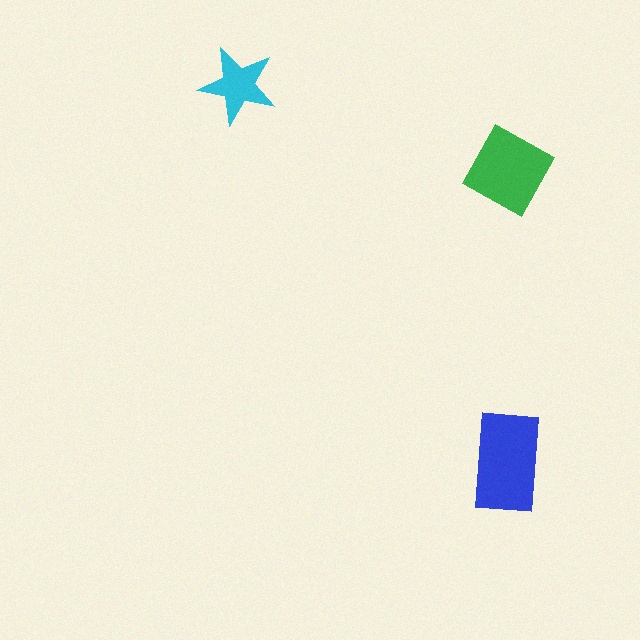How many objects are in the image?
There are 3 objects in the image.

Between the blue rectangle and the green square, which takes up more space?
The blue rectangle.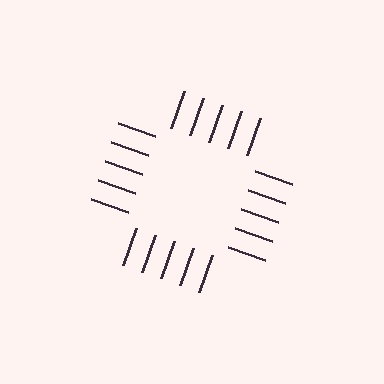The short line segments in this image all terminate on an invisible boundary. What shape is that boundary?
An illusory square — the line segments terminate on its edges but no continuous stroke is drawn.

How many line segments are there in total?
20 — 5 along each of the 4 edges.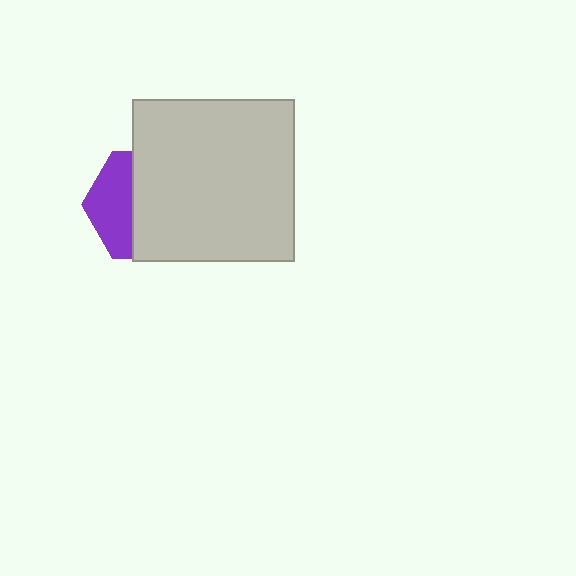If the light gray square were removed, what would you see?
You would see the complete purple hexagon.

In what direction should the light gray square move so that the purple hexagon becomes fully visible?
The light gray square should move right. That is the shortest direction to clear the overlap and leave the purple hexagon fully visible.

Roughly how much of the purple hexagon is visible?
A small part of it is visible (roughly 37%).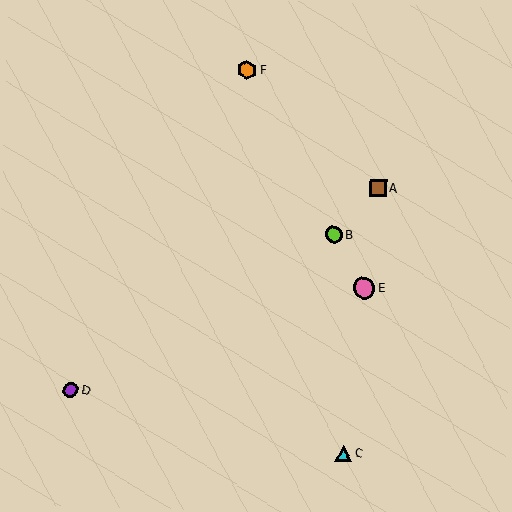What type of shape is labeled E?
Shape E is a pink circle.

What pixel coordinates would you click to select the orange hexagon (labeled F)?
Click at (247, 70) to select the orange hexagon F.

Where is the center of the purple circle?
The center of the purple circle is at (70, 390).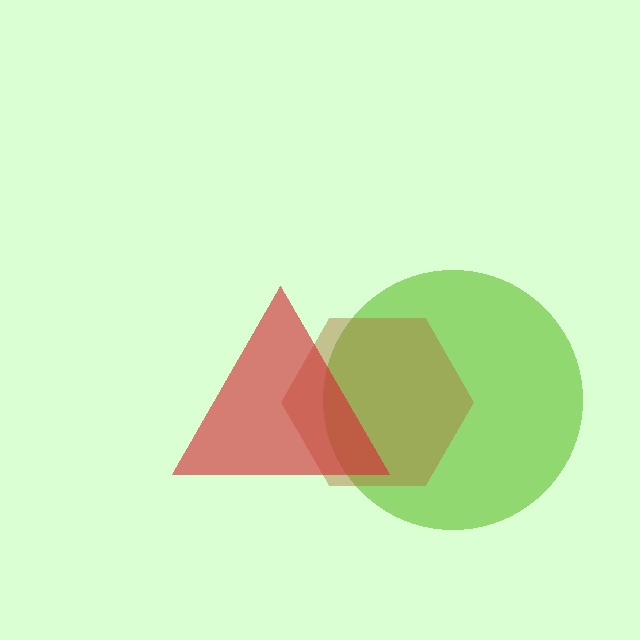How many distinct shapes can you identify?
There are 3 distinct shapes: a lime circle, a brown hexagon, a red triangle.